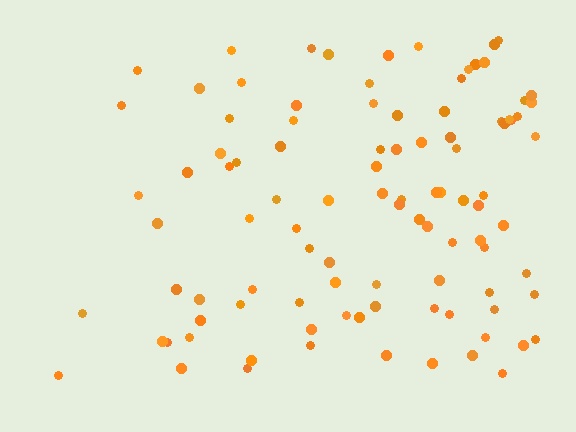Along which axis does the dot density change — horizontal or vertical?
Horizontal.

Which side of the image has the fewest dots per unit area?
The left.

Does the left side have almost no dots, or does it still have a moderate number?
Still a moderate number, just noticeably fewer than the right.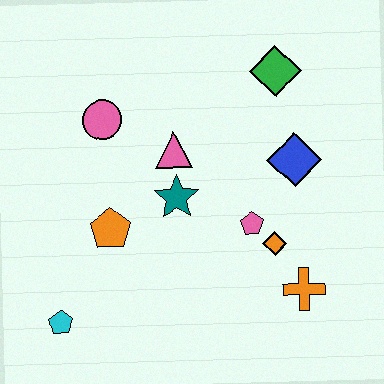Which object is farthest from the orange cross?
The pink circle is farthest from the orange cross.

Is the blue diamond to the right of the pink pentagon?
Yes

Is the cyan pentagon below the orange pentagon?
Yes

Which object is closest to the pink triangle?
The teal star is closest to the pink triangle.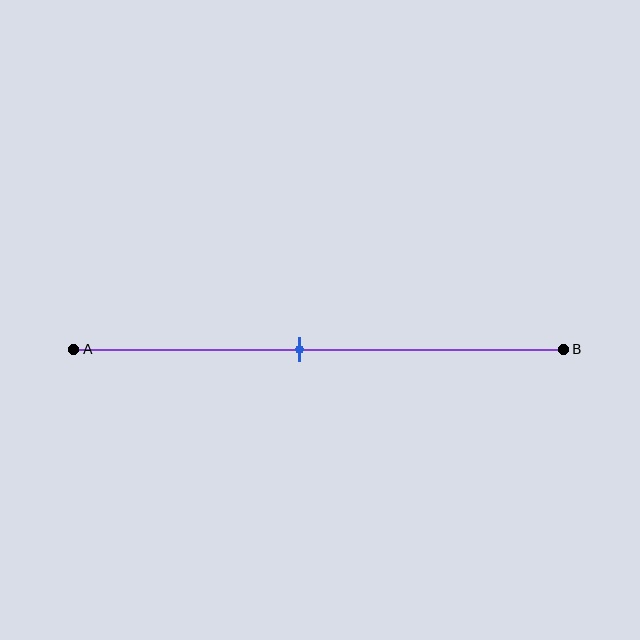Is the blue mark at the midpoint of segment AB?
No, the mark is at about 45% from A, not at the 50% midpoint.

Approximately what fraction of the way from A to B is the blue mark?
The blue mark is approximately 45% of the way from A to B.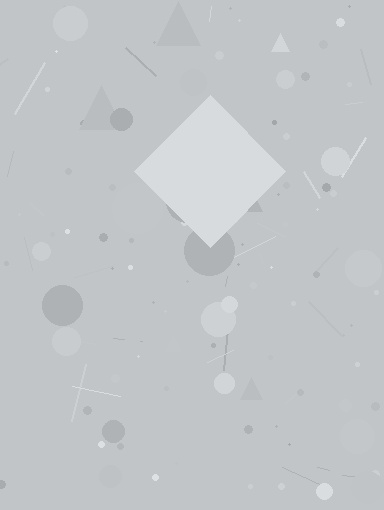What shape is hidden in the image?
A diamond is hidden in the image.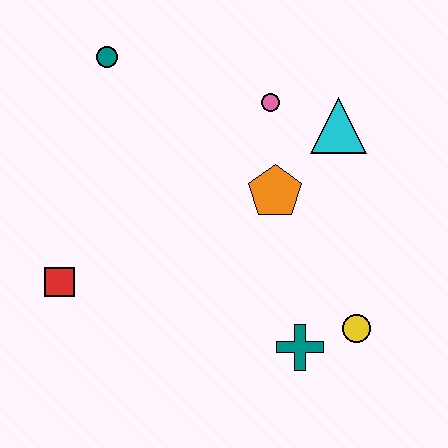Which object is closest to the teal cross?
The yellow circle is closest to the teal cross.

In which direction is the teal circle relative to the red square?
The teal circle is above the red square.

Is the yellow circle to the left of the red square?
No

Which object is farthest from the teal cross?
The teal circle is farthest from the teal cross.